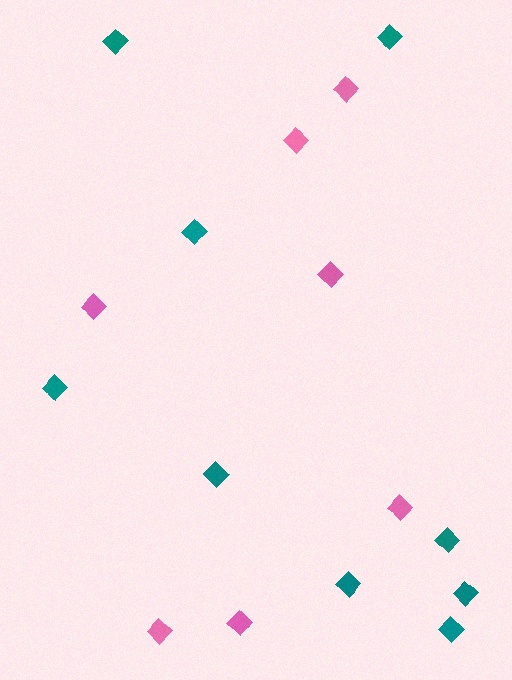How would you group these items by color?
There are 2 groups: one group of pink diamonds (7) and one group of teal diamonds (9).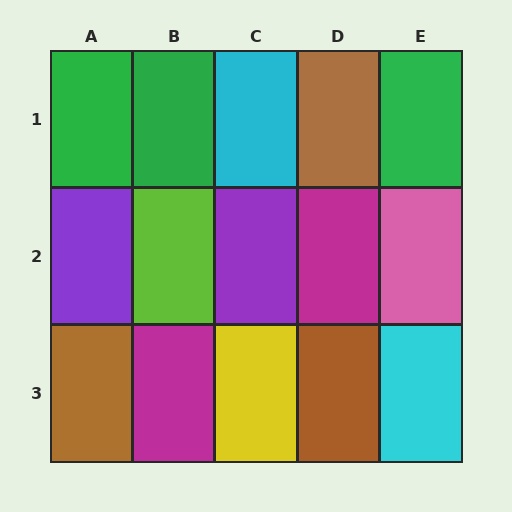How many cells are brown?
3 cells are brown.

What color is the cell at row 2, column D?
Magenta.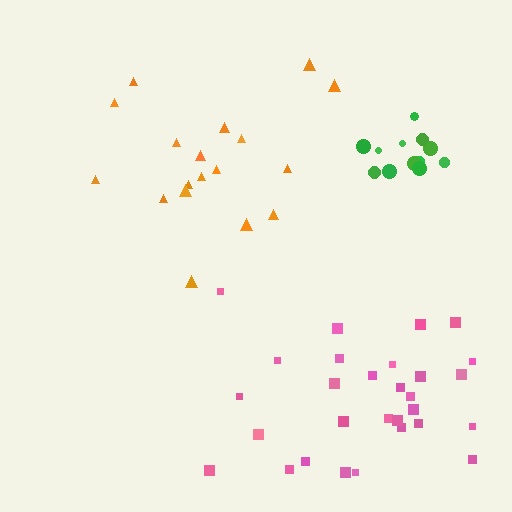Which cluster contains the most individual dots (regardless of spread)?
Pink (29).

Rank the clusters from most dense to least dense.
green, pink, orange.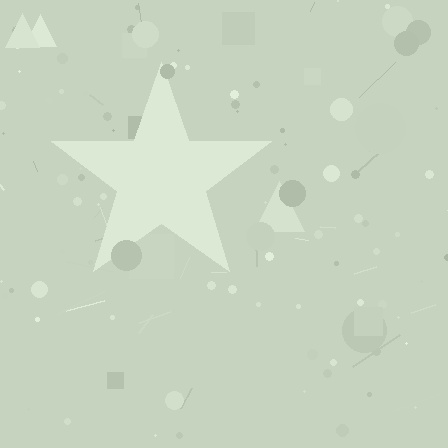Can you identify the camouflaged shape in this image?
The camouflaged shape is a star.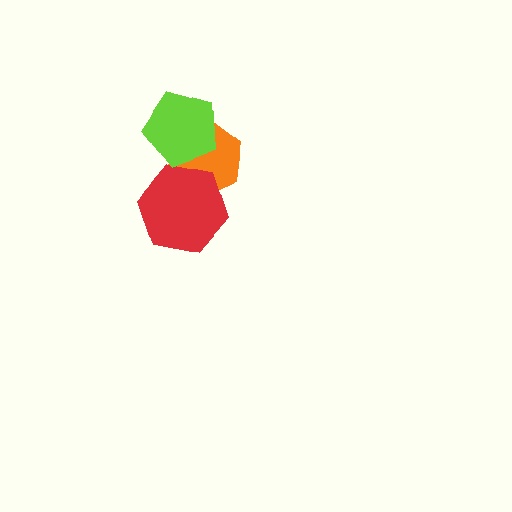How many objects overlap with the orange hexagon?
2 objects overlap with the orange hexagon.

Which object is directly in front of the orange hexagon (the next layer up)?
The red hexagon is directly in front of the orange hexagon.